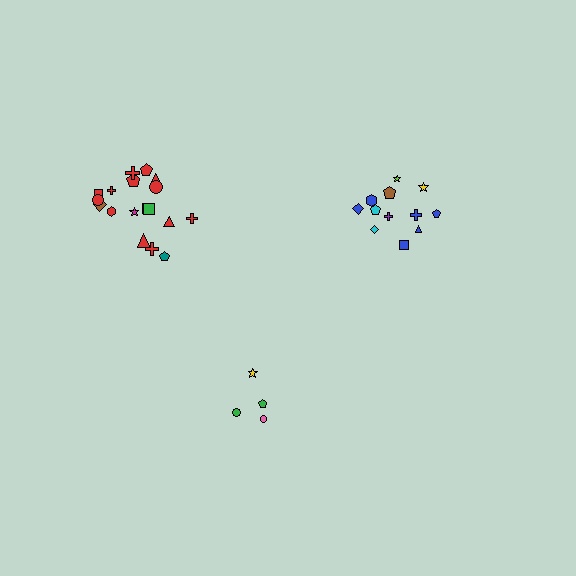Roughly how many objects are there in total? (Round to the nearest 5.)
Roughly 35 objects in total.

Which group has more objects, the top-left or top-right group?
The top-left group.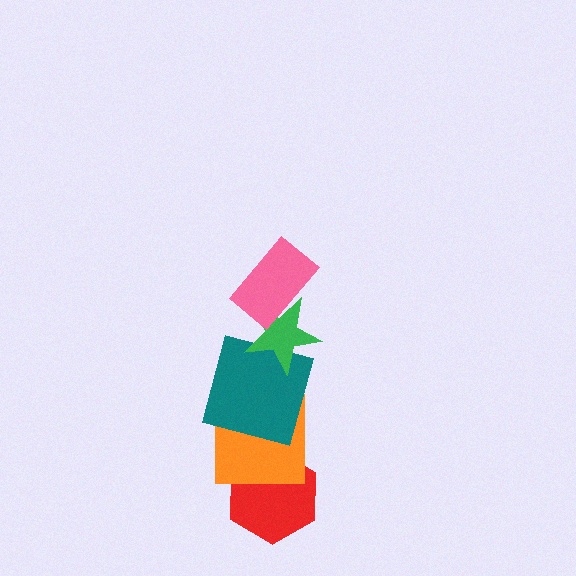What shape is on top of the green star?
The pink rectangle is on top of the green star.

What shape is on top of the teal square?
The green star is on top of the teal square.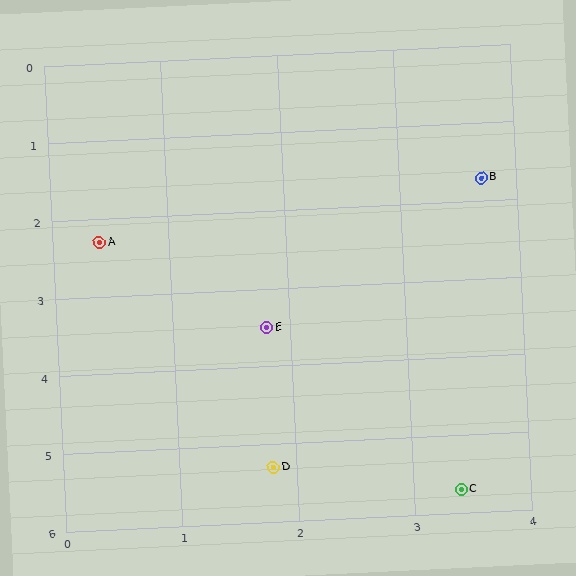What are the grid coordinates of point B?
Point B is at approximately (3.7, 1.7).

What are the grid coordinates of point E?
Point E is at approximately (1.8, 3.5).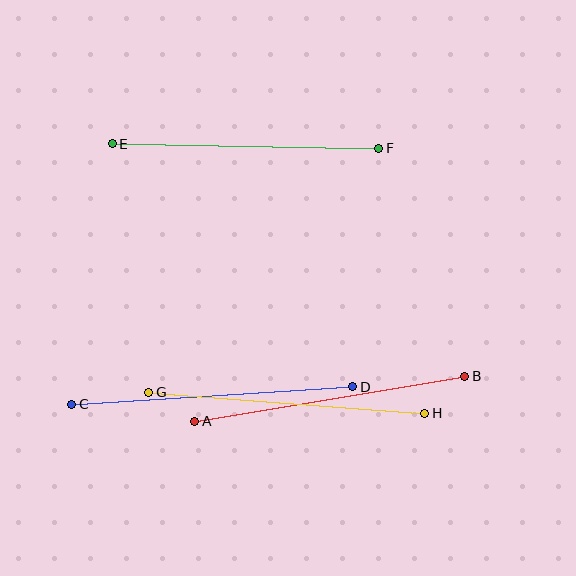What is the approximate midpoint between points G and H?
The midpoint is at approximately (287, 403) pixels.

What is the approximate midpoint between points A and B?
The midpoint is at approximately (330, 399) pixels.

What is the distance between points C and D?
The distance is approximately 282 pixels.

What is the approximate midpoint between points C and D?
The midpoint is at approximately (212, 396) pixels.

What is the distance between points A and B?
The distance is approximately 274 pixels.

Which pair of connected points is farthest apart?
Points C and D are farthest apart.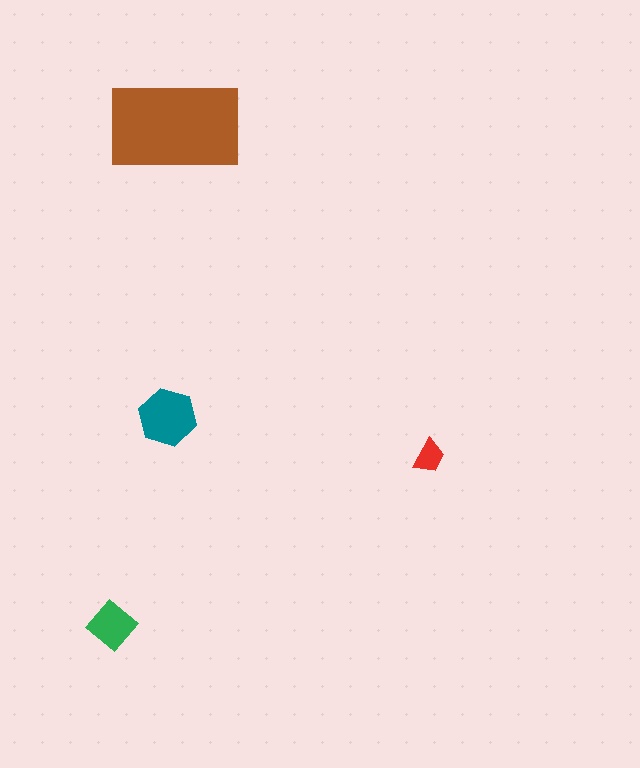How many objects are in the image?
There are 4 objects in the image.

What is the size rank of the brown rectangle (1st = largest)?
1st.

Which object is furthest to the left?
The green diamond is leftmost.